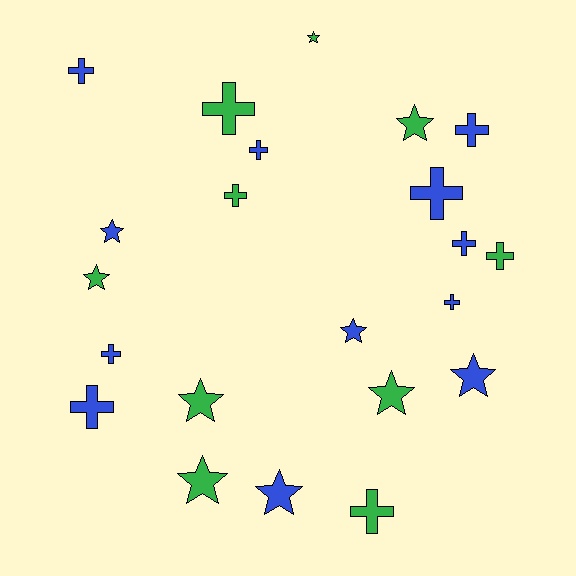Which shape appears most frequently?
Cross, with 12 objects.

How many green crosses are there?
There are 4 green crosses.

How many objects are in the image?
There are 22 objects.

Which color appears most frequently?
Blue, with 12 objects.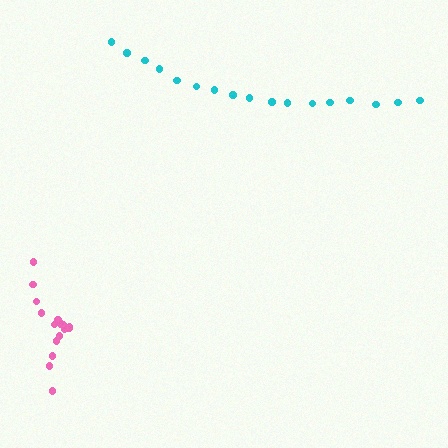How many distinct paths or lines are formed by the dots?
There are 2 distinct paths.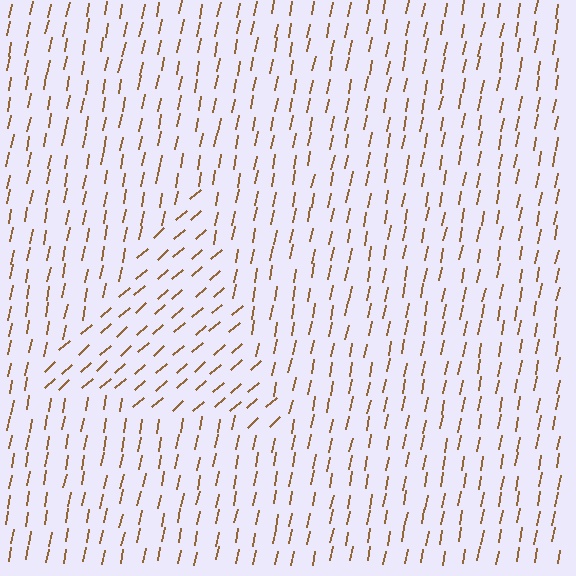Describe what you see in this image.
The image is filled with small brown line segments. A triangle region in the image has lines oriented differently from the surrounding lines, creating a visible texture boundary.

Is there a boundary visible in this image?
Yes, there is a texture boundary formed by a change in line orientation.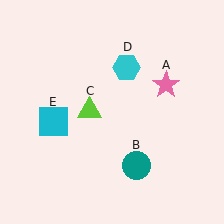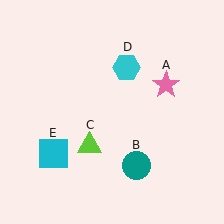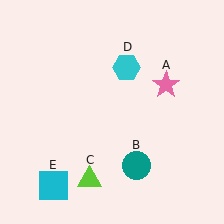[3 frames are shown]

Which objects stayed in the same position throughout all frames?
Pink star (object A) and teal circle (object B) and cyan hexagon (object D) remained stationary.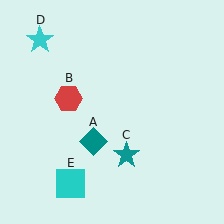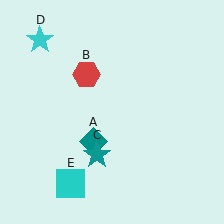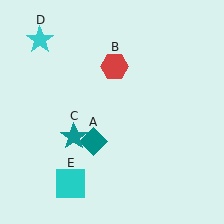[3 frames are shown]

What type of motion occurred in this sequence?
The red hexagon (object B), teal star (object C) rotated clockwise around the center of the scene.